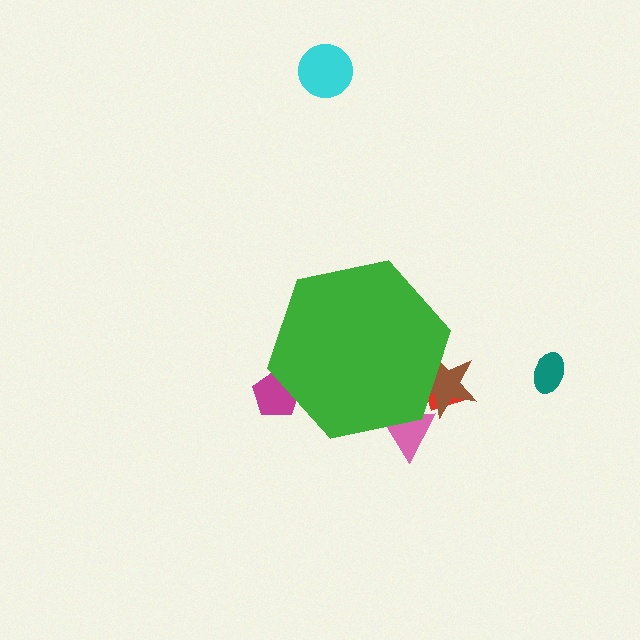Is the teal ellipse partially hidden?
No, the teal ellipse is fully visible.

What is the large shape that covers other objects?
A green hexagon.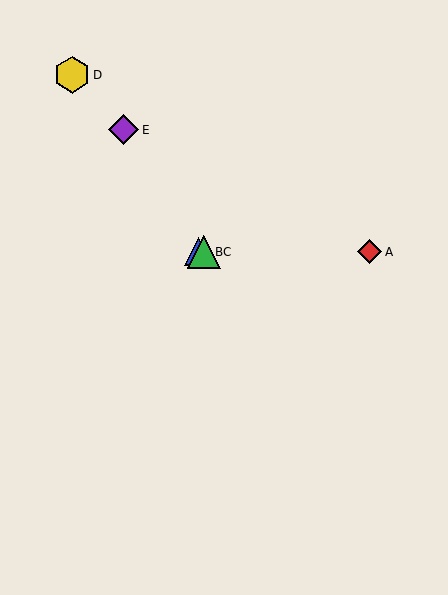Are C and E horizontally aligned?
No, C is at y≈252 and E is at y≈130.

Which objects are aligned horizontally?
Objects A, B, C are aligned horizontally.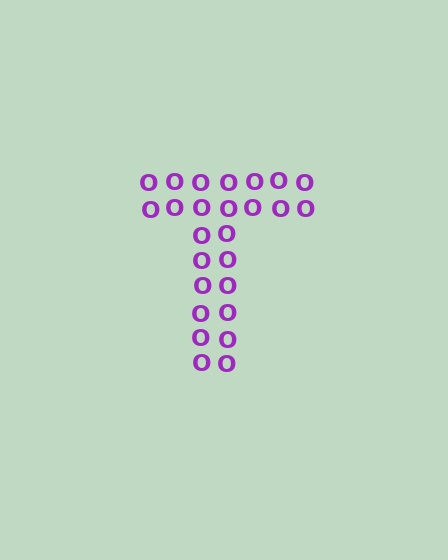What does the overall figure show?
The overall figure shows the letter T.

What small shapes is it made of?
It is made of small letter O's.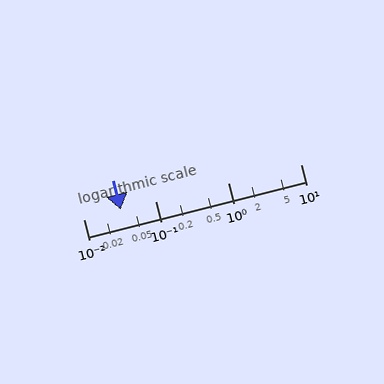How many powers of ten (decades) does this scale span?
The scale spans 3 decades, from 0.01 to 10.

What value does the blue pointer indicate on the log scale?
The pointer indicates approximately 0.033.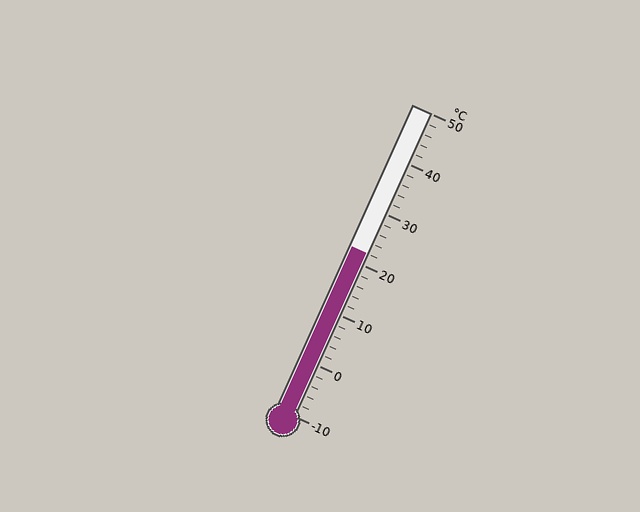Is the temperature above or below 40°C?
The temperature is below 40°C.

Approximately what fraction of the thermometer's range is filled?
The thermometer is filled to approximately 55% of its range.